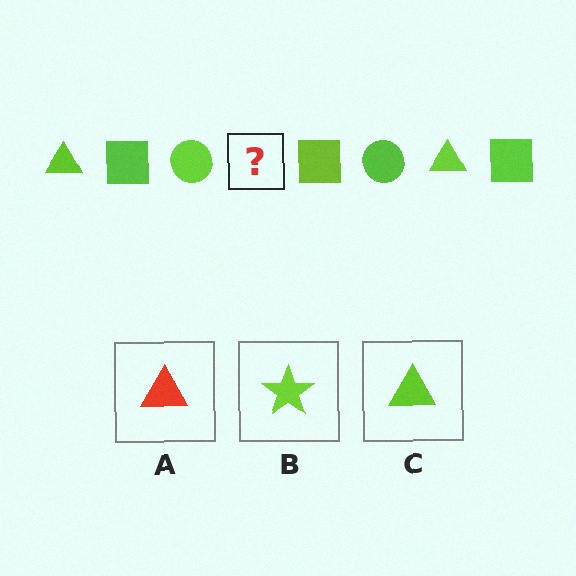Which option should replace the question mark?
Option C.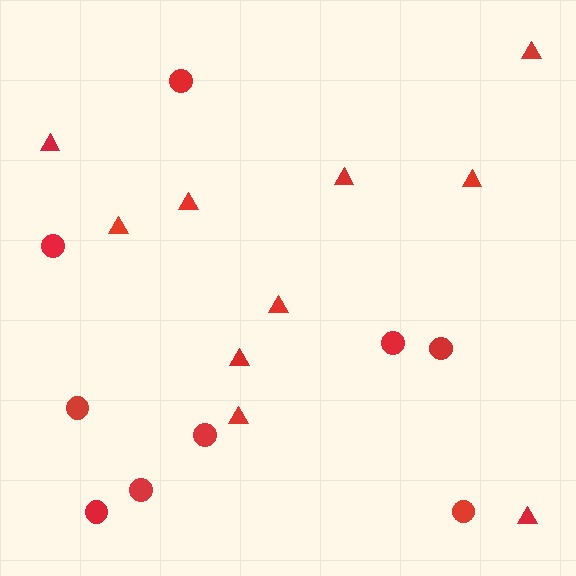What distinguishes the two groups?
There are 2 groups: one group of triangles (10) and one group of circles (9).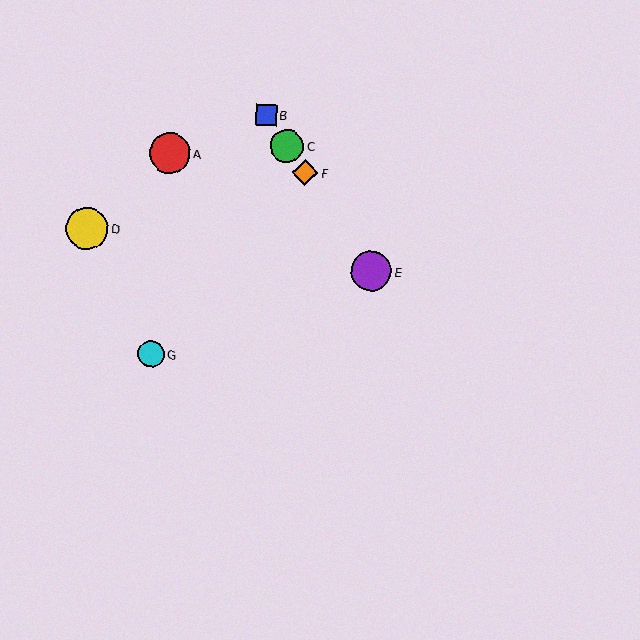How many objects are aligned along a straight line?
4 objects (B, C, E, F) are aligned along a straight line.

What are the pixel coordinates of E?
Object E is at (371, 271).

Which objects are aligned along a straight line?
Objects B, C, E, F are aligned along a straight line.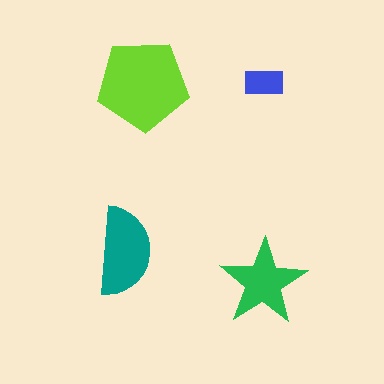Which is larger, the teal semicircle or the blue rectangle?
The teal semicircle.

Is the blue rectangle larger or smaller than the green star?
Smaller.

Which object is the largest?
The lime pentagon.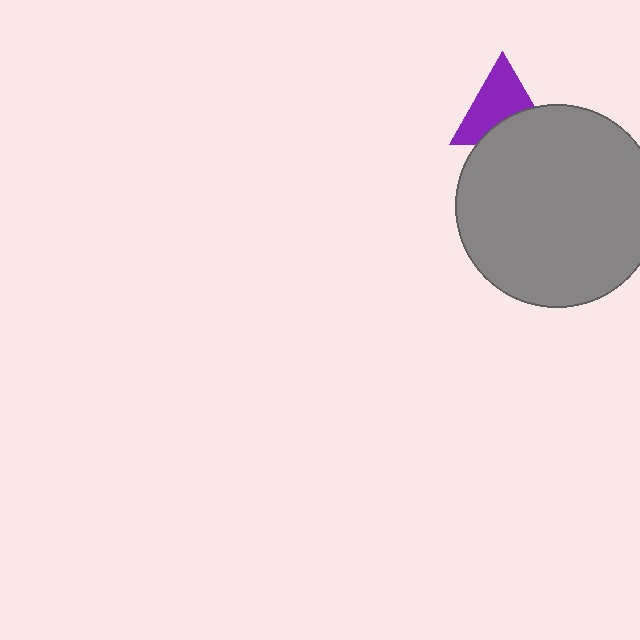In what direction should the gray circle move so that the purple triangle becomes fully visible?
The gray circle should move down. That is the shortest direction to clear the overlap and leave the purple triangle fully visible.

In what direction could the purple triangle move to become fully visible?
The purple triangle could move up. That would shift it out from behind the gray circle entirely.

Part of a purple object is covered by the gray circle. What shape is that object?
It is a triangle.